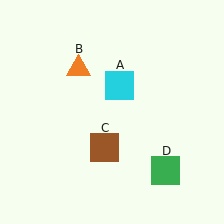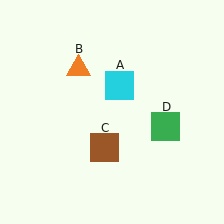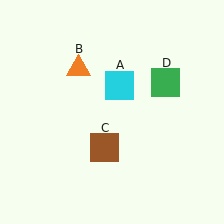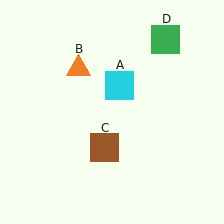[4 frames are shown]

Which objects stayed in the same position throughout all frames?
Cyan square (object A) and orange triangle (object B) and brown square (object C) remained stationary.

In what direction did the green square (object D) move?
The green square (object D) moved up.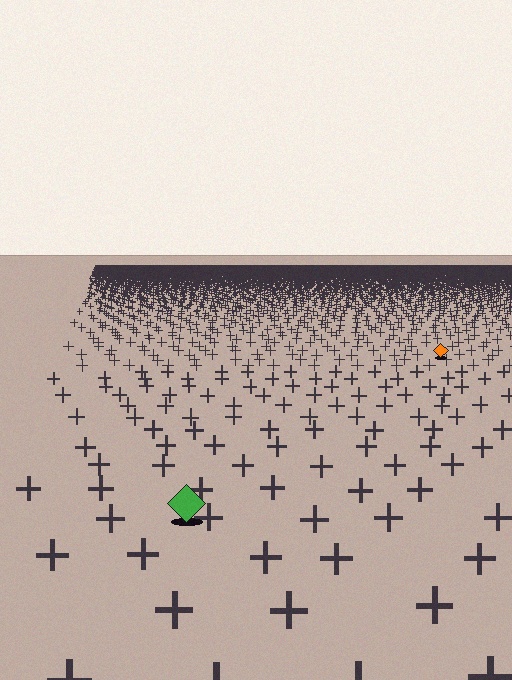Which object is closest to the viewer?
The green diamond is closest. The texture marks near it are larger and more spread out.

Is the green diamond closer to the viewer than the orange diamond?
Yes. The green diamond is closer — you can tell from the texture gradient: the ground texture is coarser near it.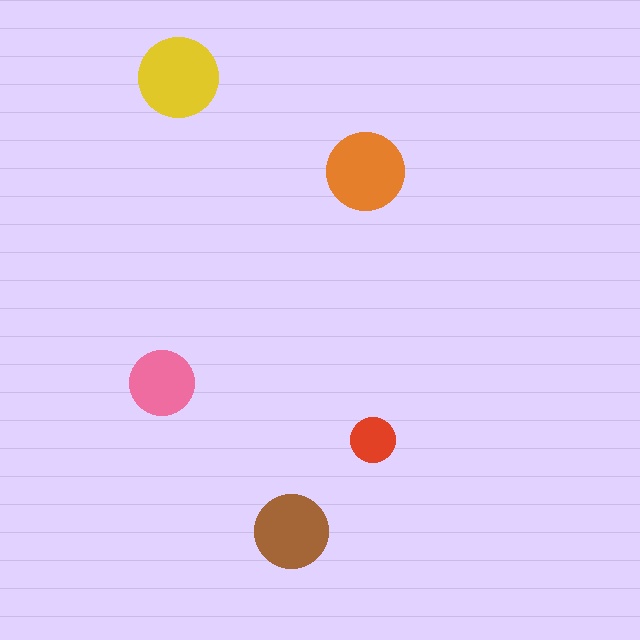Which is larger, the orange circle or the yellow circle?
The yellow one.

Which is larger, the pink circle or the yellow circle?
The yellow one.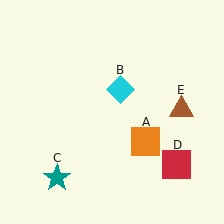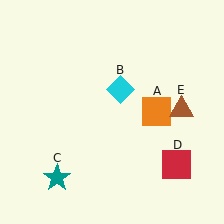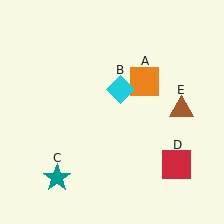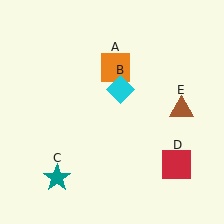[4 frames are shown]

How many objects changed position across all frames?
1 object changed position: orange square (object A).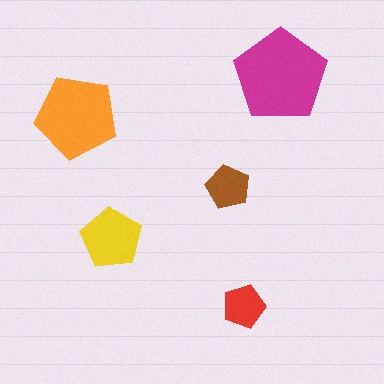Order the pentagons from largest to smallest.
the magenta one, the orange one, the yellow one, the brown one, the red one.